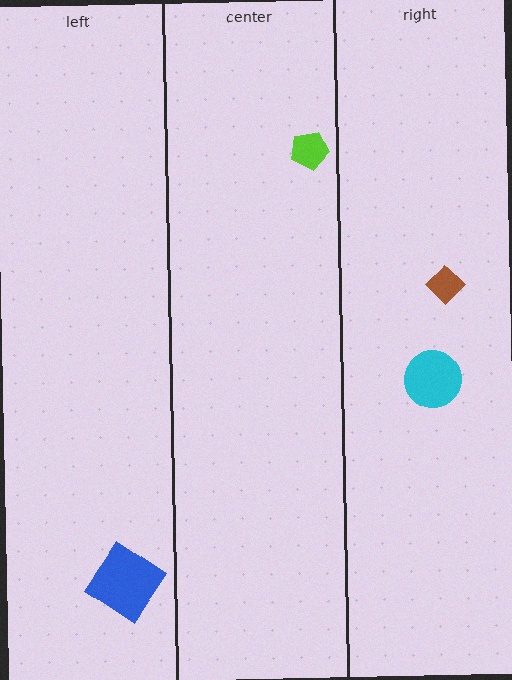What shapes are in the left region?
The blue diamond.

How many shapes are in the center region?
1.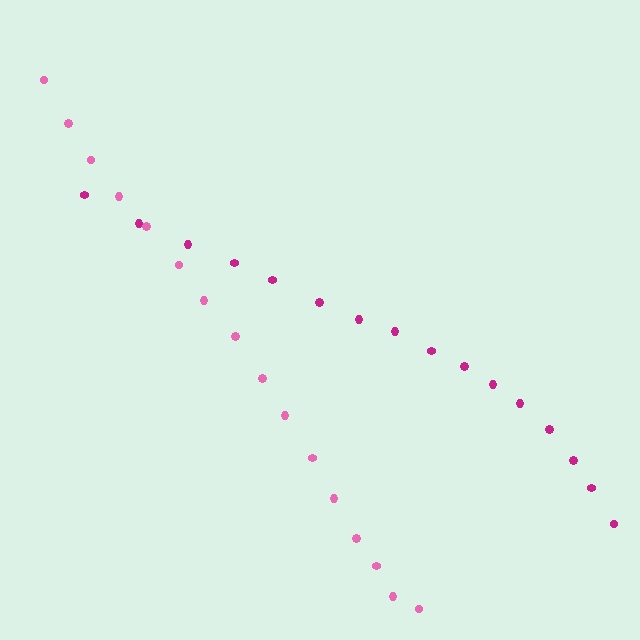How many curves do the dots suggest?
There are 2 distinct paths.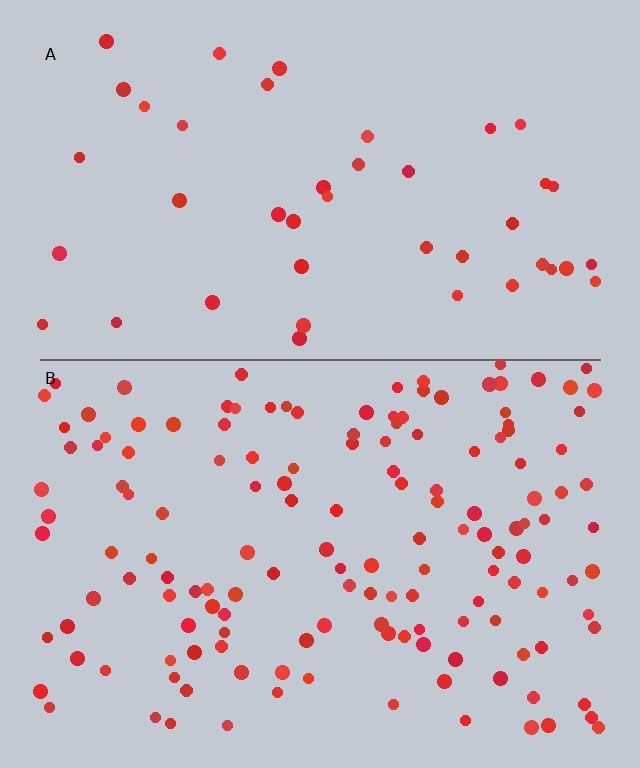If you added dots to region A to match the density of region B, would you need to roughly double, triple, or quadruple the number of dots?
Approximately triple.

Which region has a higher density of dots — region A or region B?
B (the bottom).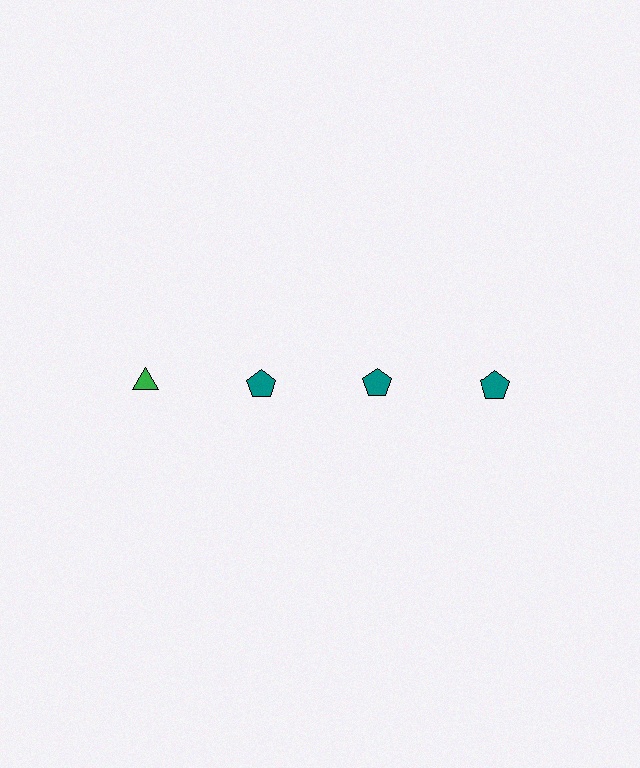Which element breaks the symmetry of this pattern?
The green triangle in the top row, leftmost column breaks the symmetry. All other shapes are teal pentagons.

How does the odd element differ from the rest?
It differs in both color (green instead of teal) and shape (triangle instead of pentagon).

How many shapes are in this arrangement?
There are 4 shapes arranged in a grid pattern.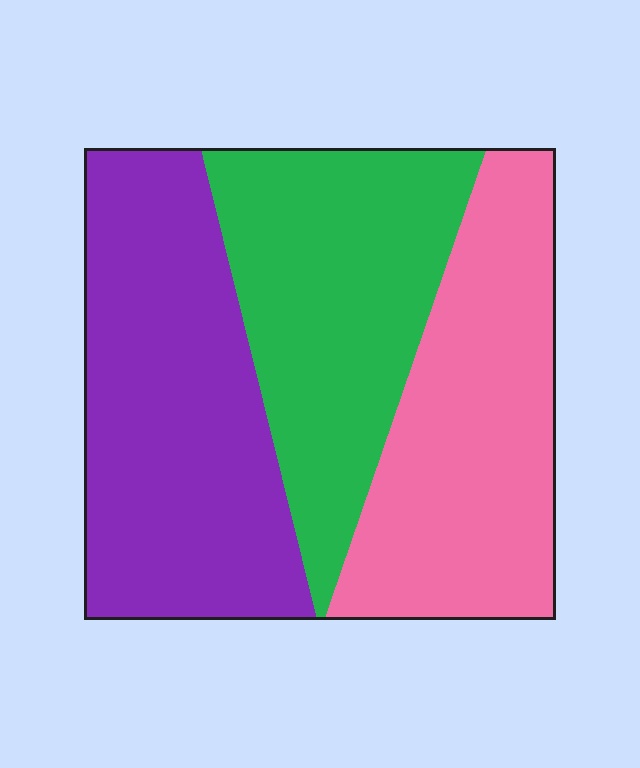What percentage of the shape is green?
Green takes up about one third (1/3) of the shape.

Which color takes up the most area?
Purple, at roughly 35%.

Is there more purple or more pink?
Purple.